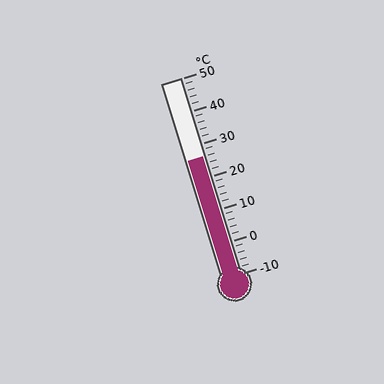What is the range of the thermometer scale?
The thermometer scale ranges from -10°C to 50°C.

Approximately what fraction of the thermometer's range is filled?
The thermometer is filled to approximately 60% of its range.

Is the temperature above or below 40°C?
The temperature is below 40°C.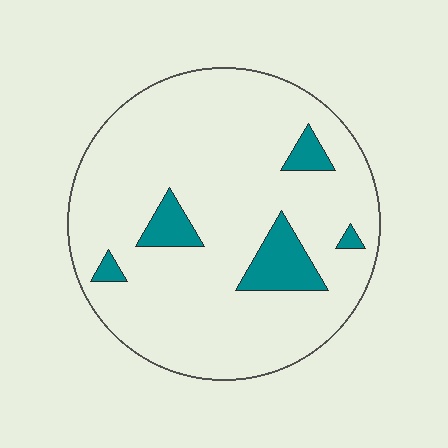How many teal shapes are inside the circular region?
5.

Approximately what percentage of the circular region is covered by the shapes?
Approximately 10%.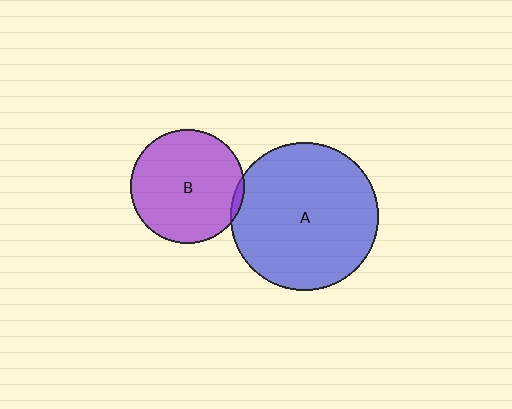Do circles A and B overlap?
Yes.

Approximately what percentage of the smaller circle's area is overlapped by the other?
Approximately 5%.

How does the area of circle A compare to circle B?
Approximately 1.7 times.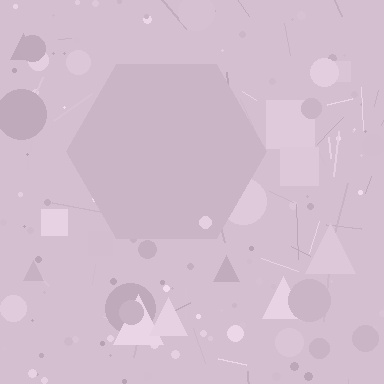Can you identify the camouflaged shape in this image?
The camouflaged shape is a hexagon.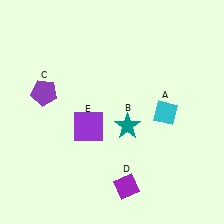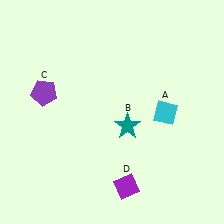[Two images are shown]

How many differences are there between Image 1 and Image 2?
There is 1 difference between the two images.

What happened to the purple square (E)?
The purple square (E) was removed in Image 2. It was in the bottom-left area of Image 1.